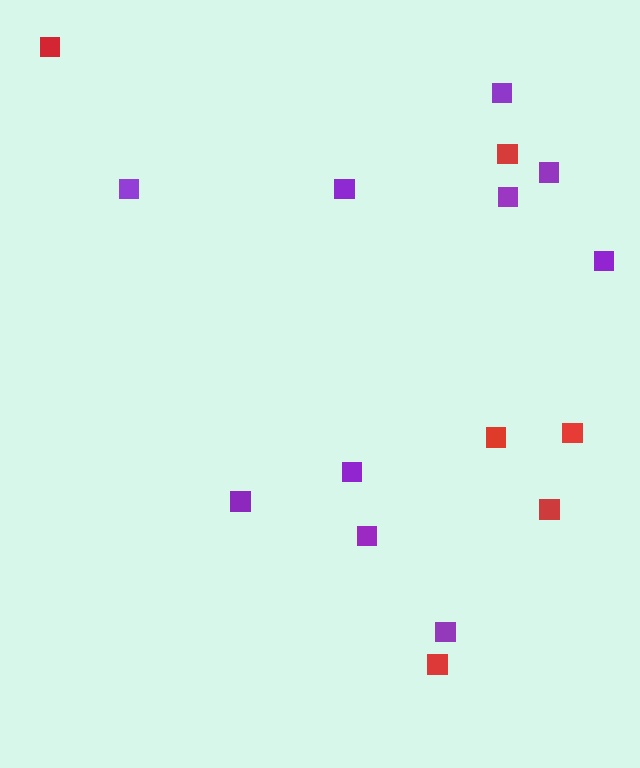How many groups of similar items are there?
There are 2 groups: one group of red squares (6) and one group of purple squares (10).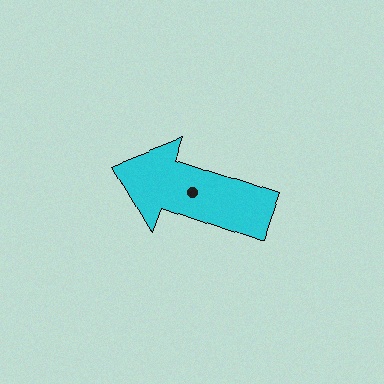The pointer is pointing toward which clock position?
Roughly 10 o'clock.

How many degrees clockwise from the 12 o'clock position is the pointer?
Approximately 289 degrees.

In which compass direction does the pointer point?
West.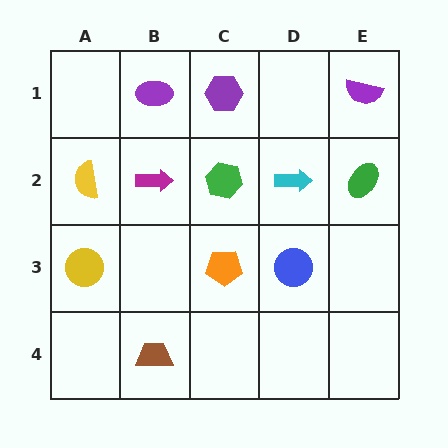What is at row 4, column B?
A brown trapezoid.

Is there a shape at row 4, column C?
No, that cell is empty.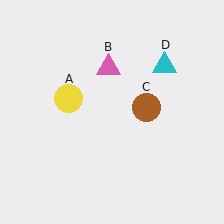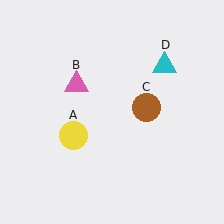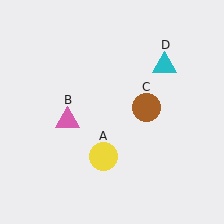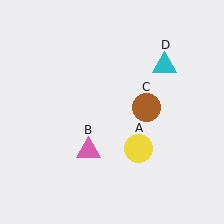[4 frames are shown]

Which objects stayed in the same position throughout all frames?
Brown circle (object C) and cyan triangle (object D) remained stationary.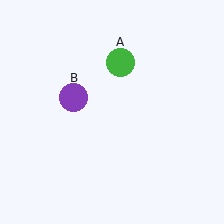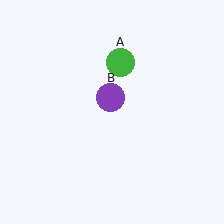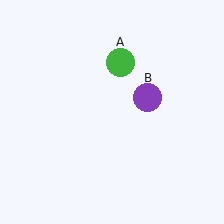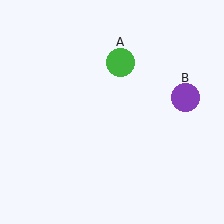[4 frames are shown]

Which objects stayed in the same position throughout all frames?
Green circle (object A) remained stationary.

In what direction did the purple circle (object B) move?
The purple circle (object B) moved right.